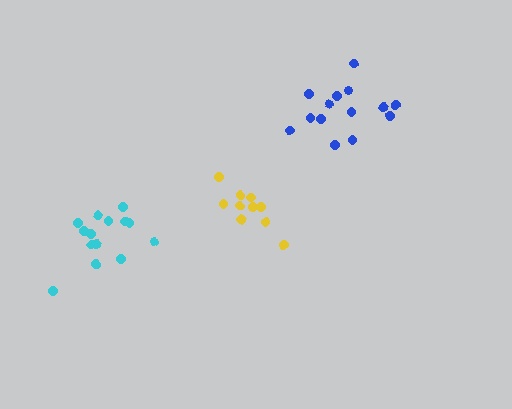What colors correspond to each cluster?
The clusters are colored: blue, yellow, cyan.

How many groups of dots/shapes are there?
There are 3 groups.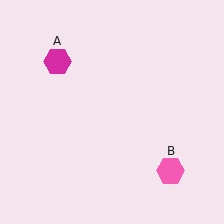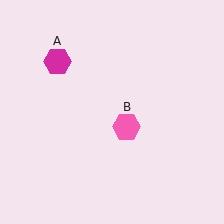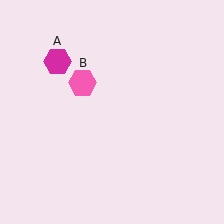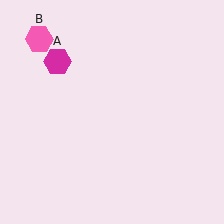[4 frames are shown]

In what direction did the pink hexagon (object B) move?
The pink hexagon (object B) moved up and to the left.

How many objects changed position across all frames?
1 object changed position: pink hexagon (object B).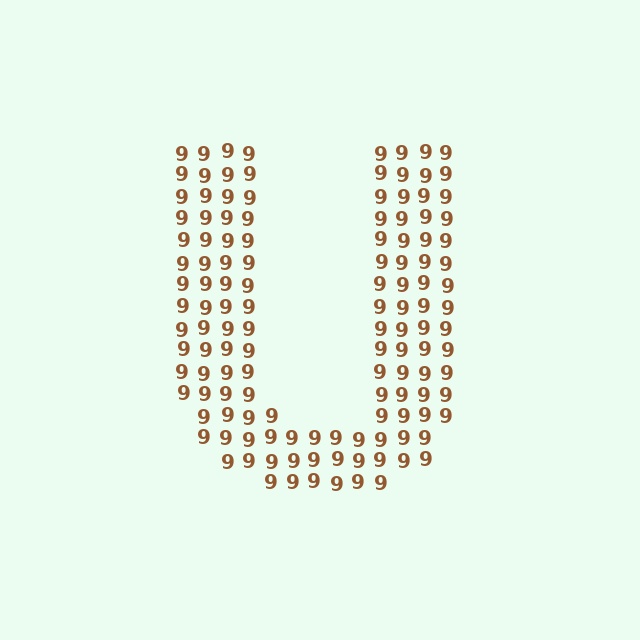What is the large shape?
The large shape is the letter U.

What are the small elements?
The small elements are digit 9's.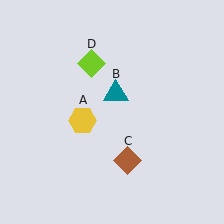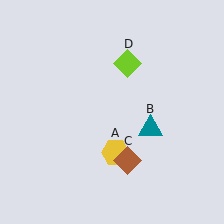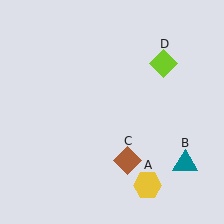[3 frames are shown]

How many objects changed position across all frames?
3 objects changed position: yellow hexagon (object A), teal triangle (object B), lime diamond (object D).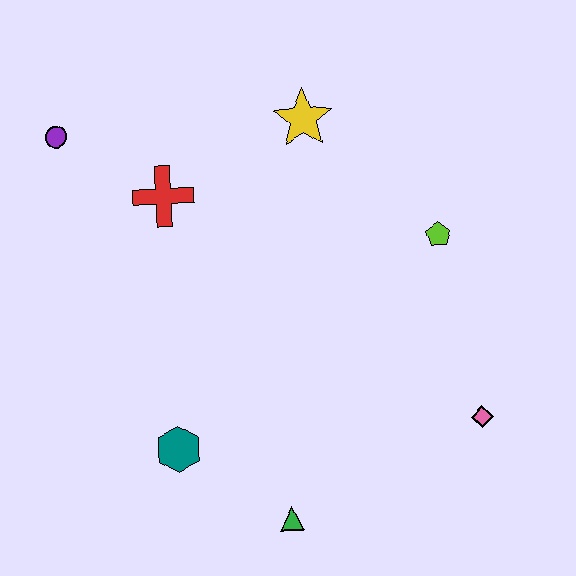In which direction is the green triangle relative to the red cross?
The green triangle is below the red cross.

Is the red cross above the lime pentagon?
Yes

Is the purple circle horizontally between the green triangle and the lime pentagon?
No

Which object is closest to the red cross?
The purple circle is closest to the red cross.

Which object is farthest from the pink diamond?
The purple circle is farthest from the pink diamond.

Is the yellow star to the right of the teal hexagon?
Yes